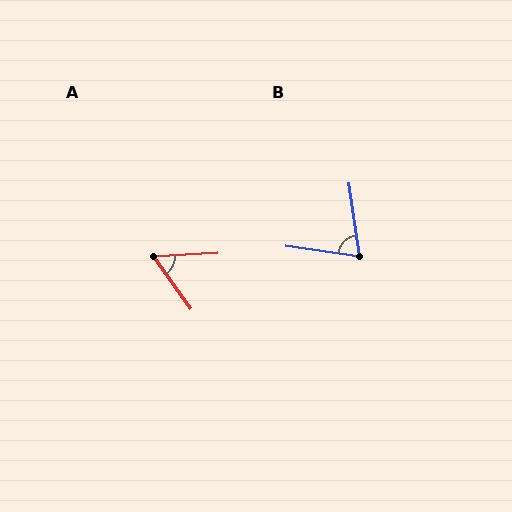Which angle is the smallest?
A, at approximately 57 degrees.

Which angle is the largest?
B, at approximately 74 degrees.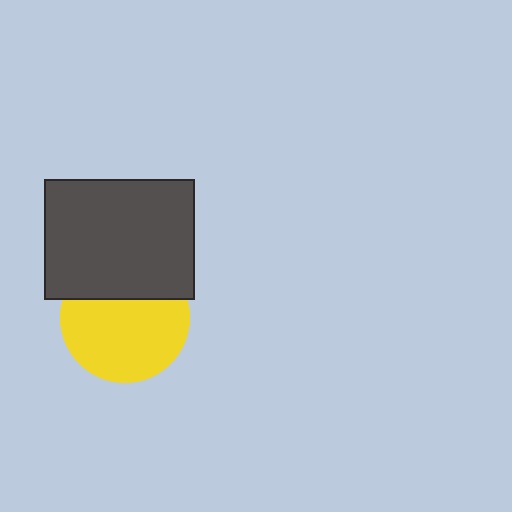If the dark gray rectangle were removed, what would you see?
You would see the complete yellow circle.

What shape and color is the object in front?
The object in front is a dark gray rectangle.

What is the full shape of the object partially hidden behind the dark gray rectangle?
The partially hidden object is a yellow circle.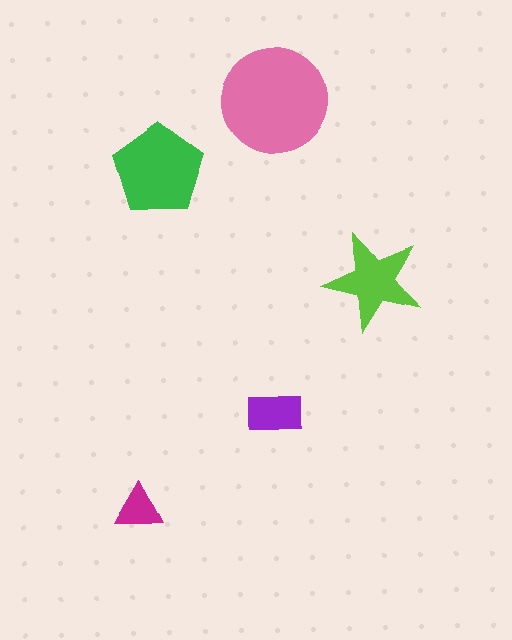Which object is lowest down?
The magenta triangle is bottommost.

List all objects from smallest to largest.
The magenta triangle, the purple rectangle, the lime star, the green pentagon, the pink circle.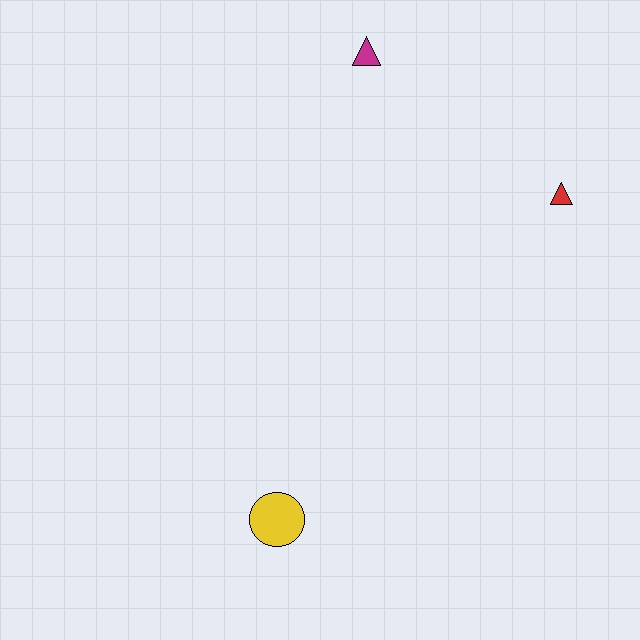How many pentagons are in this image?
There are no pentagons.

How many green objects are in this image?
There are no green objects.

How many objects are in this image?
There are 3 objects.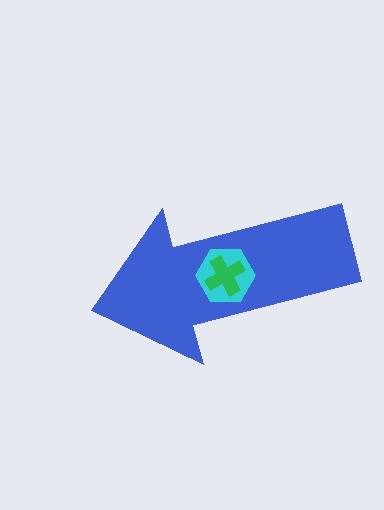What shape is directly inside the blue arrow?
The cyan hexagon.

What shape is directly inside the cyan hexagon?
The green cross.